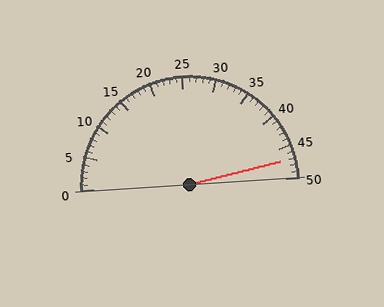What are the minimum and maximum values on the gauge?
The gauge ranges from 0 to 50.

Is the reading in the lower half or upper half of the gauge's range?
The reading is in the upper half of the range (0 to 50).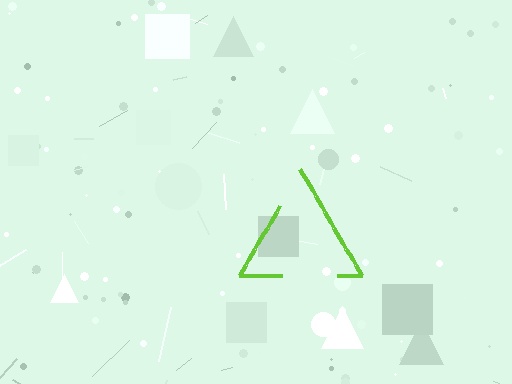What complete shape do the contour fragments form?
The contour fragments form a triangle.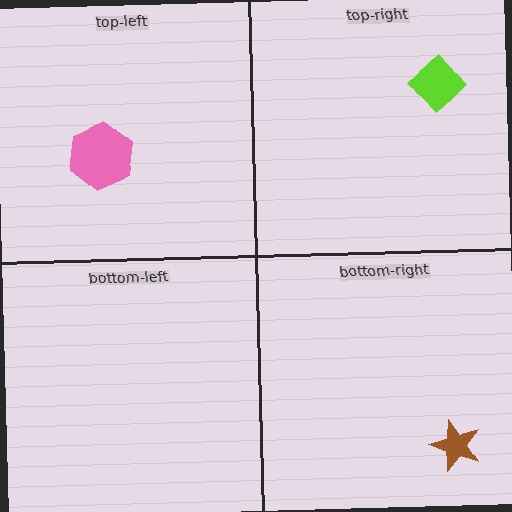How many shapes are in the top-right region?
1.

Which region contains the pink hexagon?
The top-left region.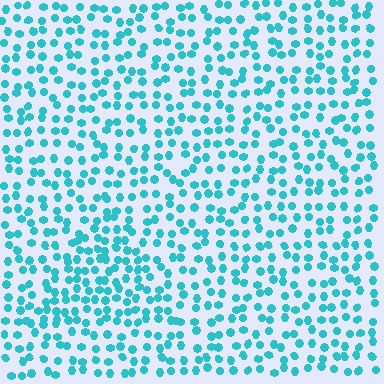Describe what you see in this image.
The image contains small cyan elements arranged at two different densities. A triangle-shaped region is visible where the elements are more densely packed than the surrounding area.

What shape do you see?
I see a triangle.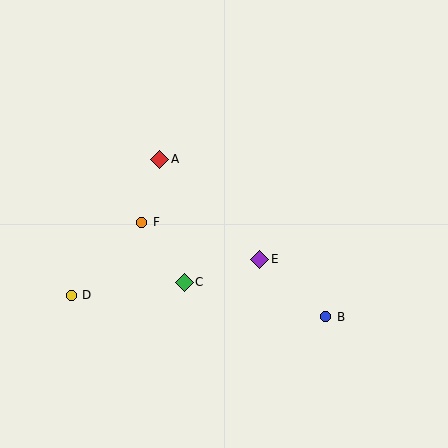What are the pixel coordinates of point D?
Point D is at (71, 295).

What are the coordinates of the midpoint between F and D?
The midpoint between F and D is at (107, 259).